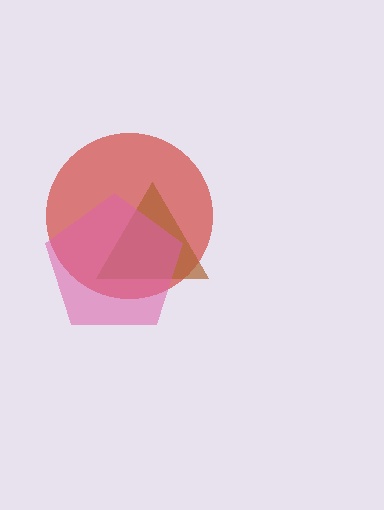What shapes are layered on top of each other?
The layered shapes are: a red circle, a brown triangle, a pink pentagon.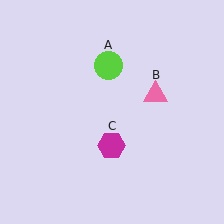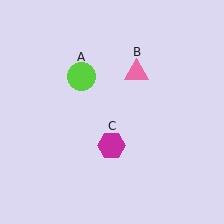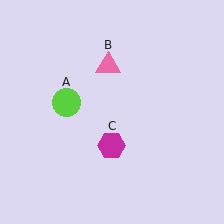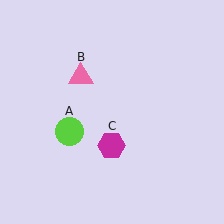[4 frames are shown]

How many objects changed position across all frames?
2 objects changed position: lime circle (object A), pink triangle (object B).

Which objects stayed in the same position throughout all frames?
Magenta hexagon (object C) remained stationary.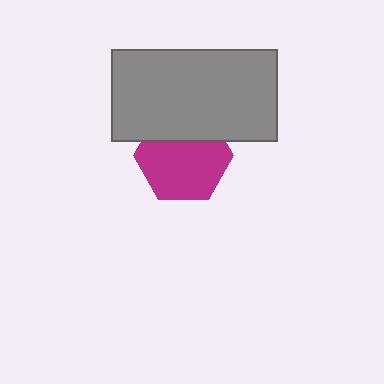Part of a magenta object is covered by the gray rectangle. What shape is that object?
It is a hexagon.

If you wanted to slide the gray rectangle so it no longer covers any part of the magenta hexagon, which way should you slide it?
Slide it up — that is the most direct way to separate the two shapes.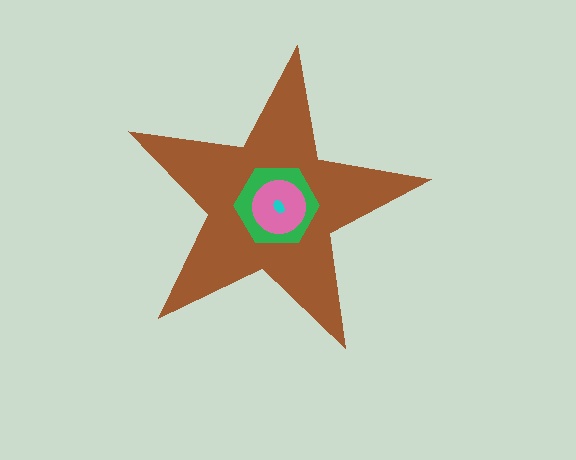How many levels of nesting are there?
4.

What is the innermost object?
The cyan ellipse.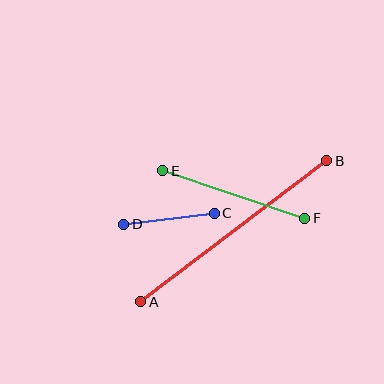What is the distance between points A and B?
The distance is approximately 233 pixels.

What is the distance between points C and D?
The distance is approximately 91 pixels.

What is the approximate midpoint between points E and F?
The midpoint is at approximately (234, 194) pixels.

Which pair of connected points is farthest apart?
Points A and B are farthest apart.